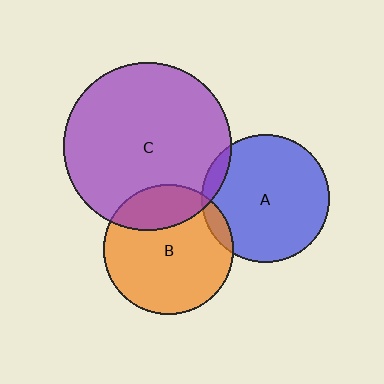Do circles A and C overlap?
Yes.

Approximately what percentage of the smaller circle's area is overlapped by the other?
Approximately 5%.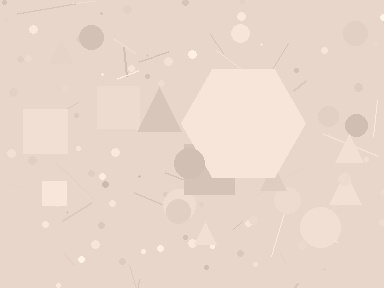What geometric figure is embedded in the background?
A hexagon is embedded in the background.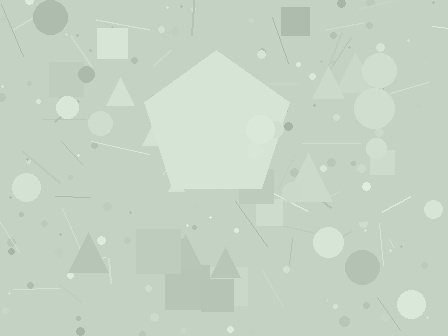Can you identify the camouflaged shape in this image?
The camouflaged shape is a pentagon.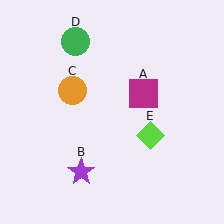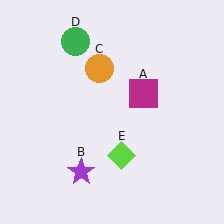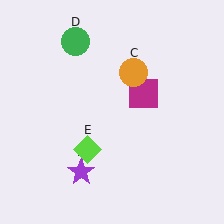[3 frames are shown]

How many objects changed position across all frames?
2 objects changed position: orange circle (object C), lime diamond (object E).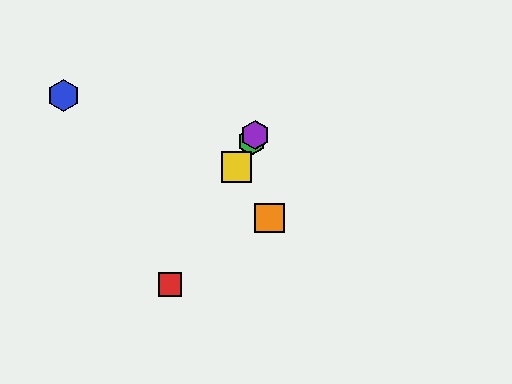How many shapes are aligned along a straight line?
4 shapes (the red square, the green hexagon, the yellow square, the purple hexagon) are aligned along a straight line.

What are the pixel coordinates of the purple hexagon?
The purple hexagon is at (255, 135).